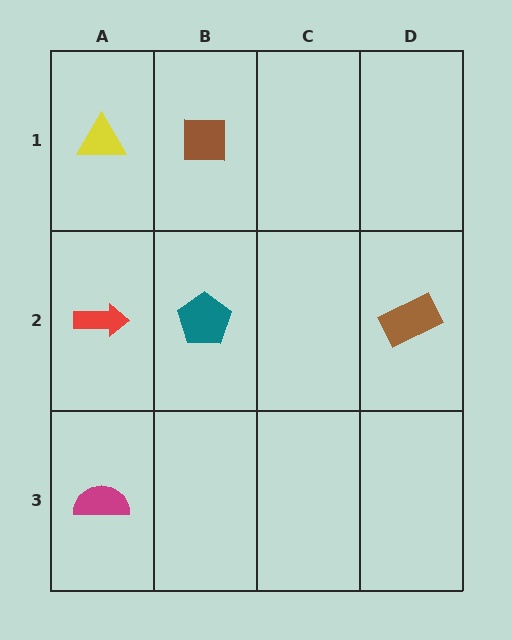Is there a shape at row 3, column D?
No, that cell is empty.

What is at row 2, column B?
A teal pentagon.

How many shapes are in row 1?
2 shapes.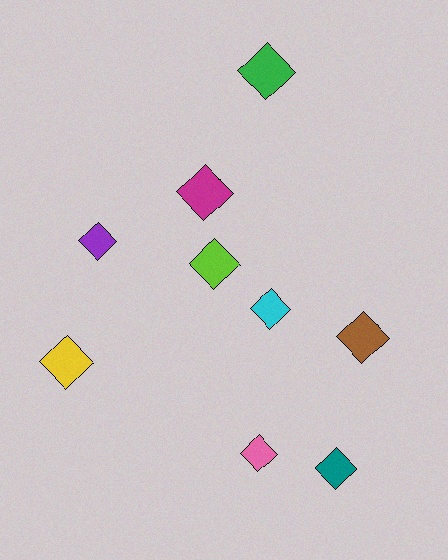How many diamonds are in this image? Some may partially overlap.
There are 9 diamonds.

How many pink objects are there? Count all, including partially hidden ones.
There is 1 pink object.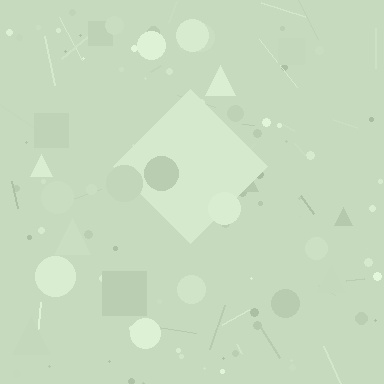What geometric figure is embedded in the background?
A diamond is embedded in the background.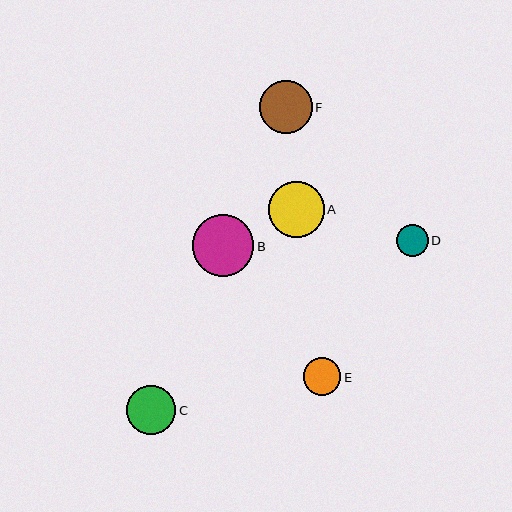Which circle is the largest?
Circle B is the largest with a size of approximately 62 pixels.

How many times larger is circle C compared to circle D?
Circle C is approximately 1.6 times the size of circle D.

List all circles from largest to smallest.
From largest to smallest: B, A, F, C, E, D.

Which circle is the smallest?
Circle D is the smallest with a size of approximately 31 pixels.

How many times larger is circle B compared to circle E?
Circle B is approximately 1.6 times the size of circle E.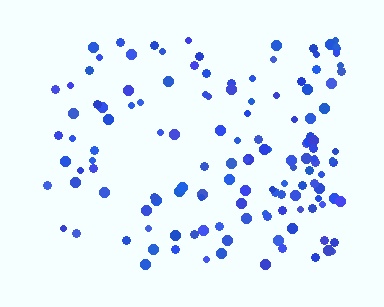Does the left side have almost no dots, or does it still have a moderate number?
Still a moderate number, just noticeably fewer than the right.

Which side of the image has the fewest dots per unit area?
The left.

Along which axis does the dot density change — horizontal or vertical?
Horizontal.